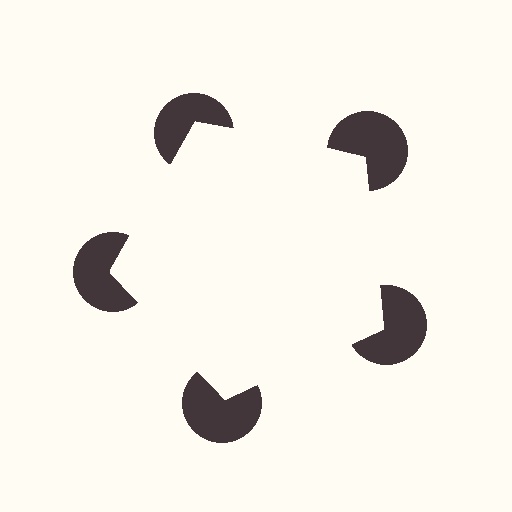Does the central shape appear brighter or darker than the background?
It typically appears slightly brighter than the background, even though no actual brightness change is drawn.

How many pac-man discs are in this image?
There are 5 — one at each vertex of the illusory pentagon.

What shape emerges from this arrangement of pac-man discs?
An illusory pentagon — its edges are inferred from the aligned wedge cuts in the pac-man discs, not physically drawn.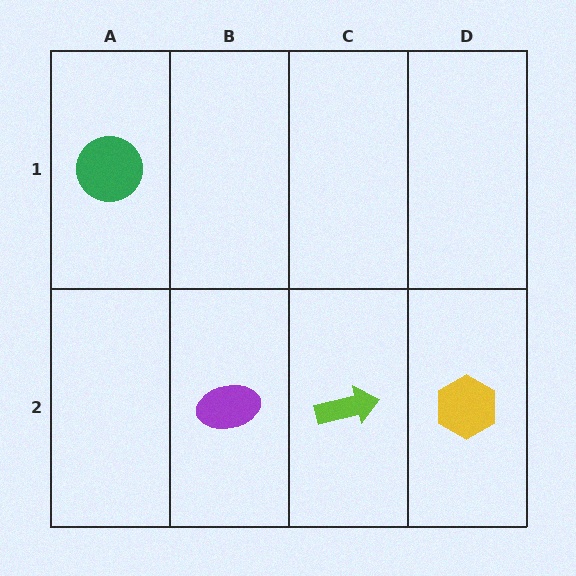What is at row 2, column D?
A yellow hexagon.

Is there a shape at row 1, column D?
No, that cell is empty.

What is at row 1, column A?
A green circle.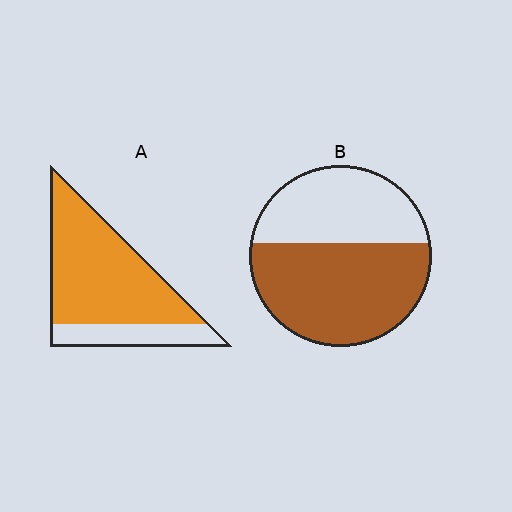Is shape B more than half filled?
Yes.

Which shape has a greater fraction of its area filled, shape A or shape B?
Shape A.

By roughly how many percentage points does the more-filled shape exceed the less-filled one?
By roughly 15 percentage points (A over B).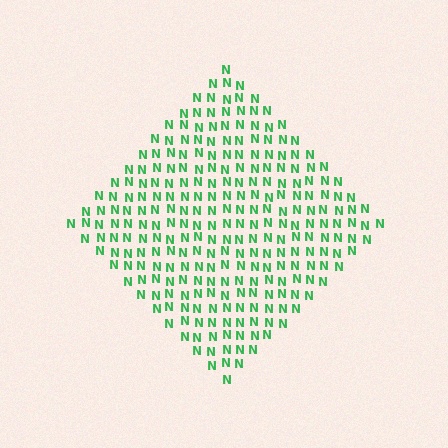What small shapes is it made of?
It is made of small letter N's.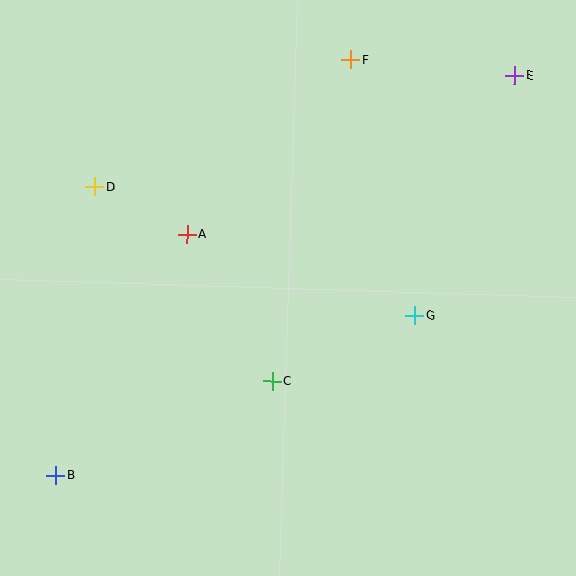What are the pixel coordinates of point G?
Point G is at (415, 315).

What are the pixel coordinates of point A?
Point A is at (187, 234).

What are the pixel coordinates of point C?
Point C is at (272, 381).